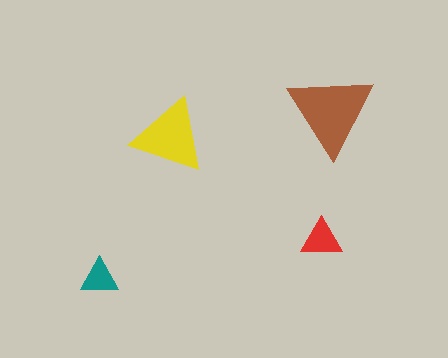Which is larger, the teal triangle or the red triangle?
The red one.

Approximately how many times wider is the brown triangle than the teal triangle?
About 2.5 times wider.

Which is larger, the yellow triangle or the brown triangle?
The brown one.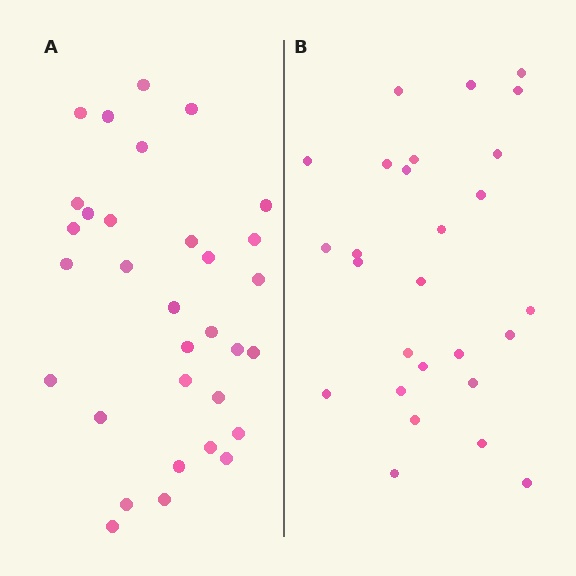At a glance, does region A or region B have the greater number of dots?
Region A (the left region) has more dots.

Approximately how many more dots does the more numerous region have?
Region A has about 5 more dots than region B.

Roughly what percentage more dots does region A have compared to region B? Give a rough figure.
About 20% more.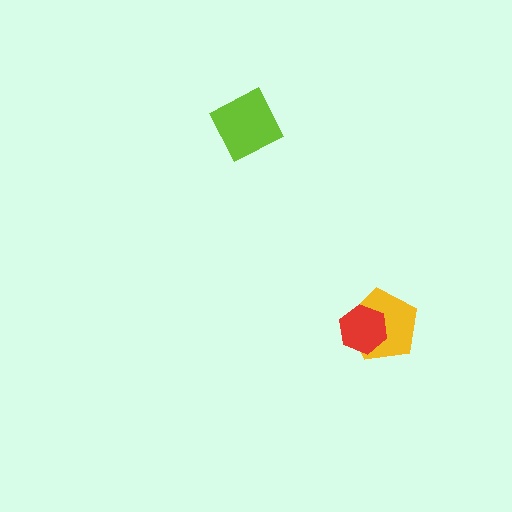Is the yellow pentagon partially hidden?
Yes, it is partially covered by another shape.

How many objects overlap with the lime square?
0 objects overlap with the lime square.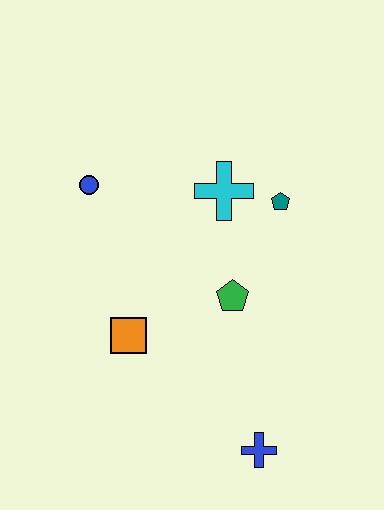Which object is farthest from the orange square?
The teal pentagon is farthest from the orange square.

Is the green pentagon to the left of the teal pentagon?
Yes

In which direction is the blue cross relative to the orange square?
The blue cross is to the right of the orange square.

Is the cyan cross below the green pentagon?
No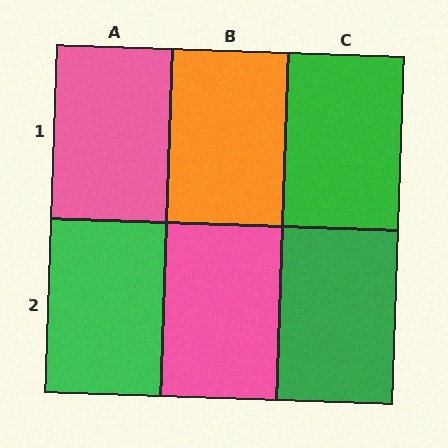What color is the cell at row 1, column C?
Green.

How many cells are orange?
1 cell is orange.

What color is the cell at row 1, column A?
Pink.